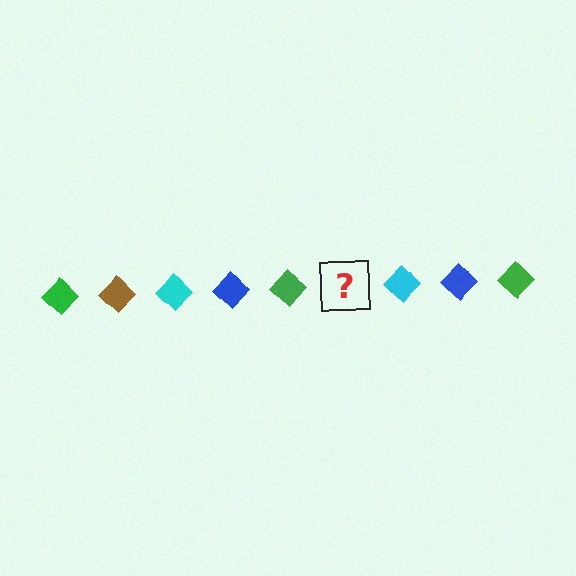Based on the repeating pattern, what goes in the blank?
The blank should be a brown diamond.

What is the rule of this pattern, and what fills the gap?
The rule is that the pattern cycles through green, brown, cyan, blue diamonds. The gap should be filled with a brown diamond.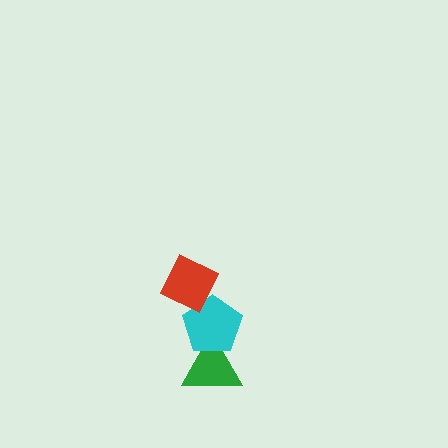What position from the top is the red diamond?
The red diamond is 1st from the top.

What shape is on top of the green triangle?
The cyan pentagon is on top of the green triangle.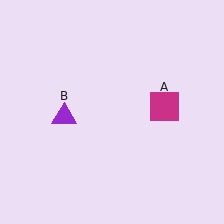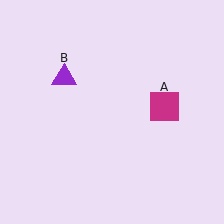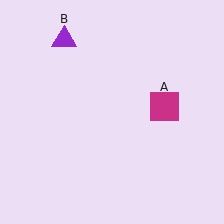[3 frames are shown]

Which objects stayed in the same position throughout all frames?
Magenta square (object A) remained stationary.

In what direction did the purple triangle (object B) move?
The purple triangle (object B) moved up.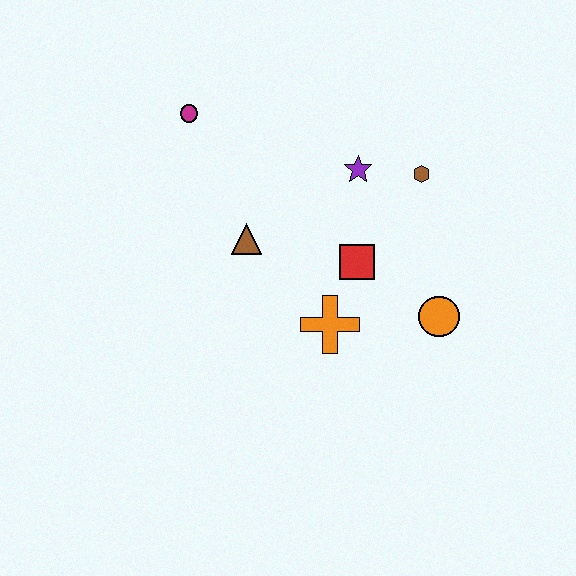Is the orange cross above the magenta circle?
No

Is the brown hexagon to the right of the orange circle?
No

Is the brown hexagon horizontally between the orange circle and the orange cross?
Yes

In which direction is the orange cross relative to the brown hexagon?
The orange cross is below the brown hexagon.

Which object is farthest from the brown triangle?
The orange circle is farthest from the brown triangle.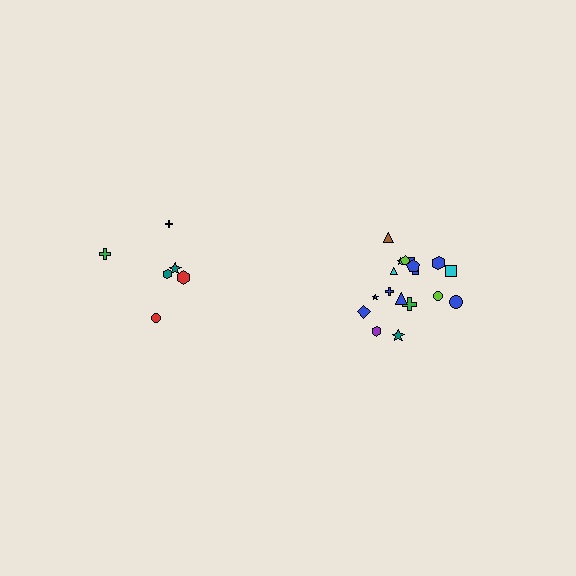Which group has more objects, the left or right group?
The right group.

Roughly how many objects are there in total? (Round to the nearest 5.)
Roughly 25 objects in total.